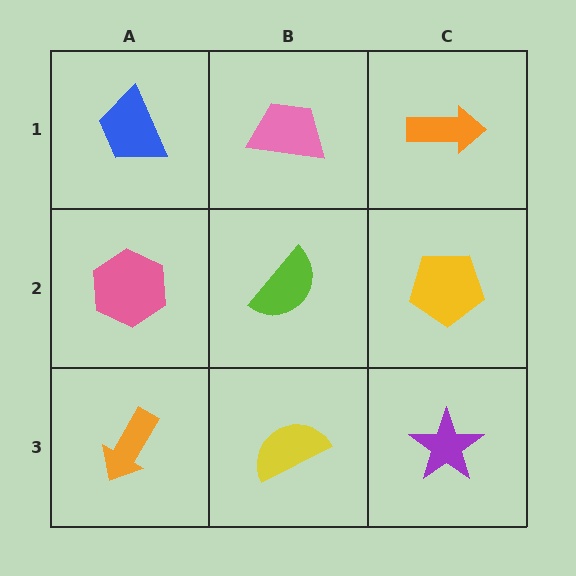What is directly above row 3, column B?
A lime semicircle.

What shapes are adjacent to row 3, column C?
A yellow pentagon (row 2, column C), a yellow semicircle (row 3, column B).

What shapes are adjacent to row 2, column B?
A pink trapezoid (row 1, column B), a yellow semicircle (row 3, column B), a pink hexagon (row 2, column A), a yellow pentagon (row 2, column C).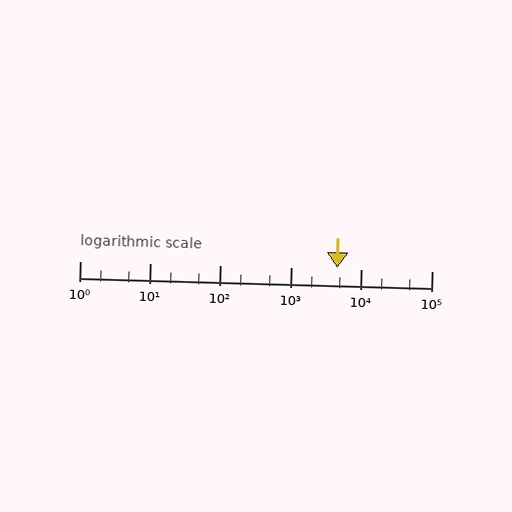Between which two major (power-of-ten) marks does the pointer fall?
The pointer is between 1000 and 10000.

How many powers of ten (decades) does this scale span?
The scale spans 5 decades, from 1 to 100000.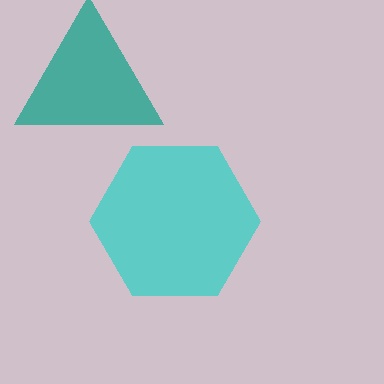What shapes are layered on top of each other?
The layered shapes are: a teal triangle, a cyan hexagon.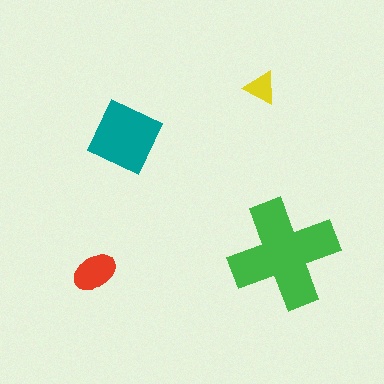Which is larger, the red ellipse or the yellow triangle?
The red ellipse.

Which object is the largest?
The green cross.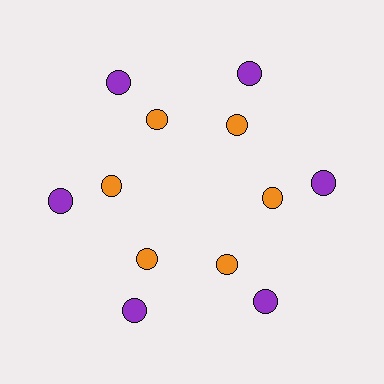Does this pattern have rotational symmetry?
Yes, this pattern has 6-fold rotational symmetry. It looks the same after rotating 60 degrees around the center.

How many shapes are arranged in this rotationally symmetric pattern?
There are 12 shapes, arranged in 6 groups of 2.